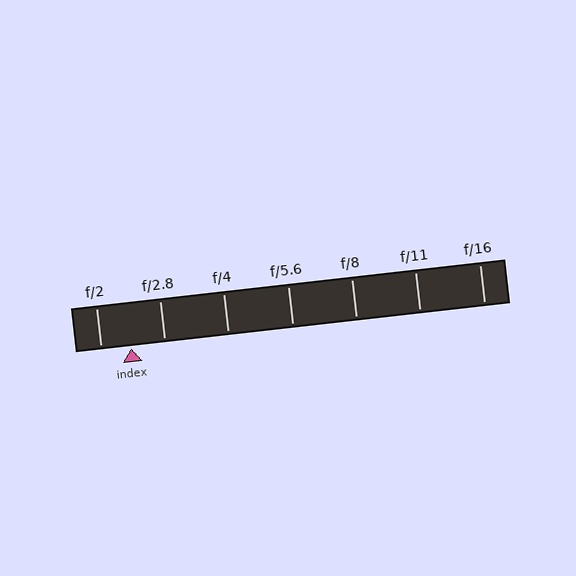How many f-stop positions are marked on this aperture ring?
There are 7 f-stop positions marked.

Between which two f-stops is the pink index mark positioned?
The index mark is between f/2 and f/2.8.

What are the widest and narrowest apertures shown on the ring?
The widest aperture shown is f/2 and the narrowest is f/16.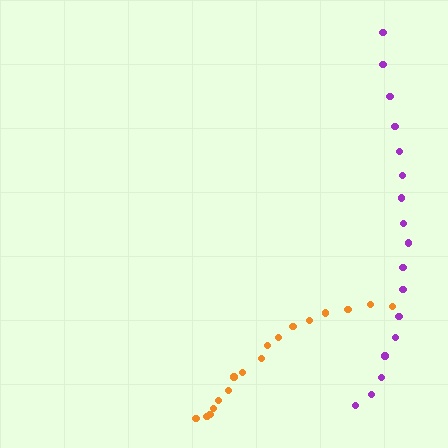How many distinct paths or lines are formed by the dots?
There are 2 distinct paths.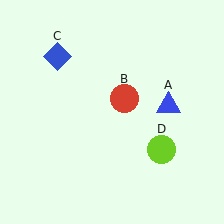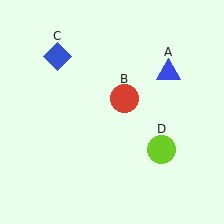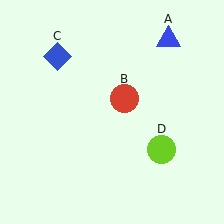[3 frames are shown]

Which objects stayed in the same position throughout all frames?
Red circle (object B) and blue diamond (object C) and lime circle (object D) remained stationary.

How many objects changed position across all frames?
1 object changed position: blue triangle (object A).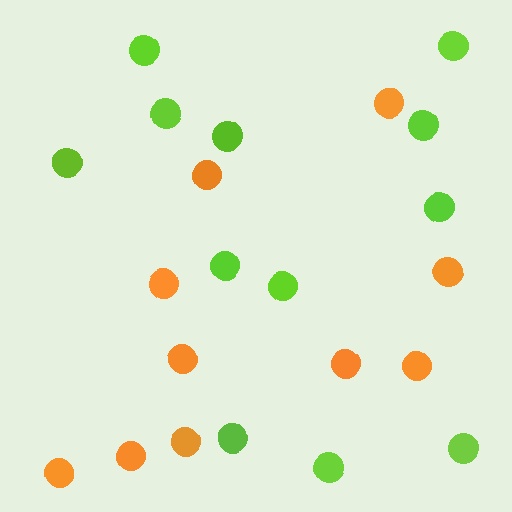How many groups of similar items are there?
There are 2 groups: one group of lime circles (12) and one group of orange circles (10).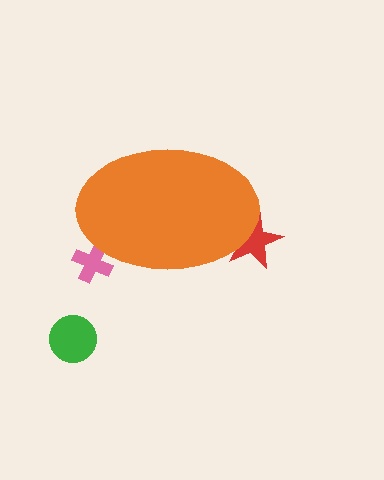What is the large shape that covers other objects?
An orange ellipse.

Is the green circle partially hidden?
No, the green circle is fully visible.